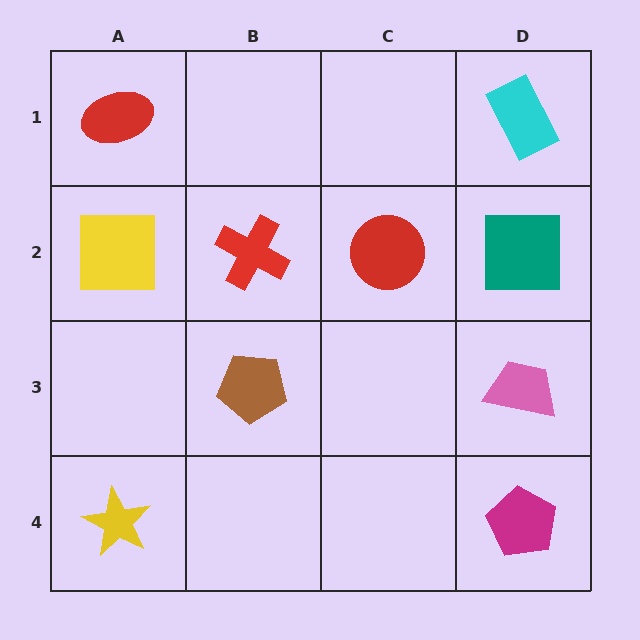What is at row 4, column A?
A yellow star.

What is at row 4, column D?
A magenta pentagon.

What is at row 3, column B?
A brown pentagon.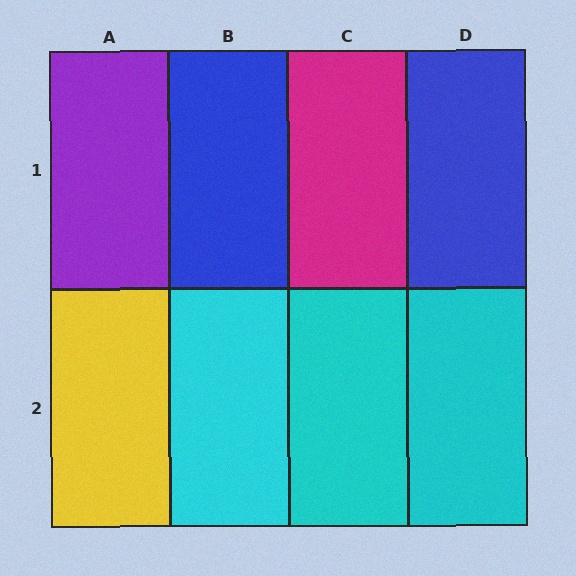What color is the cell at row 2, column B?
Cyan.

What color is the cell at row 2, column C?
Cyan.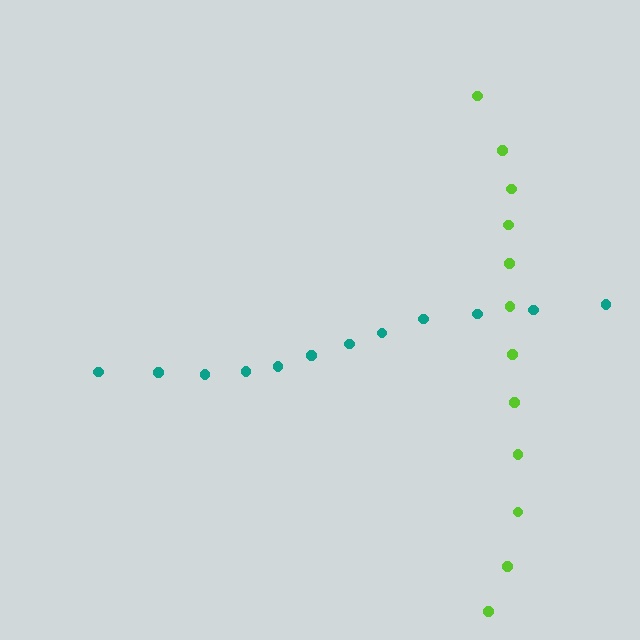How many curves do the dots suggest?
There are 2 distinct paths.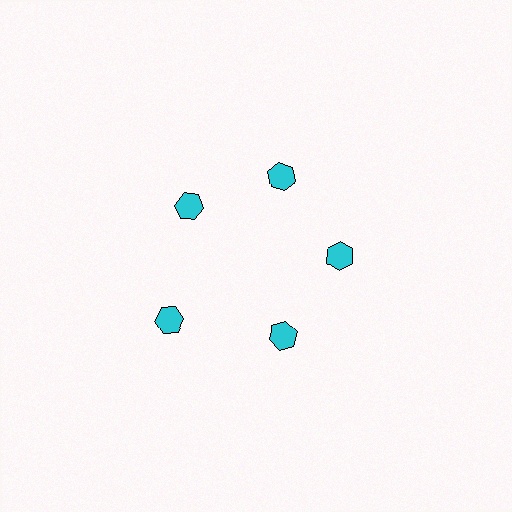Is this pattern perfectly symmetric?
No. The 5 cyan hexagons are arranged in a ring, but one element near the 8 o'clock position is pushed outward from the center, breaking the 5-fold rotational symmetry.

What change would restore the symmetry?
The symmetry would be restored by moving it inward, back onto the ring so that all 5 hexagons sit at equal angles and equal distance from the center.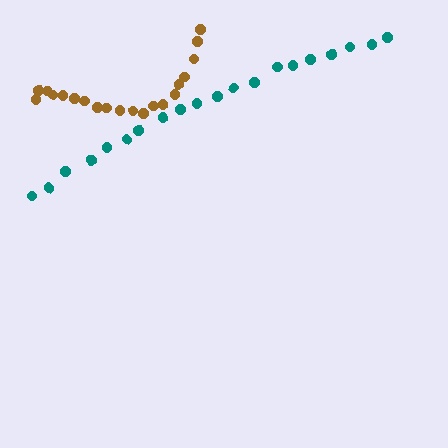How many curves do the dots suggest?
There are 2 distinct paths.